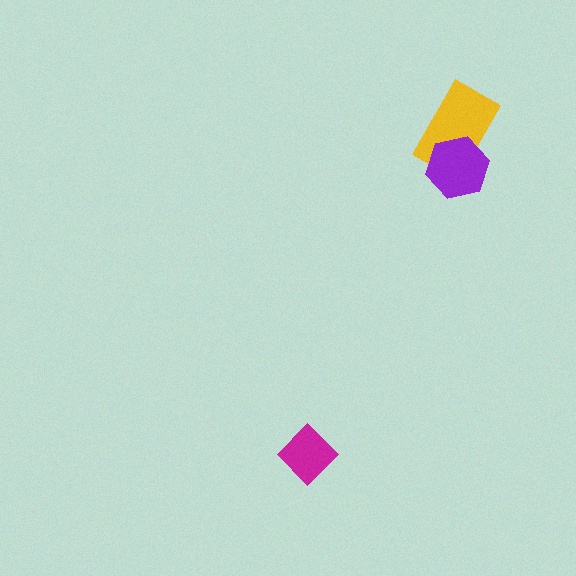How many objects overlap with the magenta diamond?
0 objects overlap with the magenta diamond.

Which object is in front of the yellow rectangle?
The purple hexagon is in front of the yellow rectangle.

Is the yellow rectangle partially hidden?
Yes, it is partially covered by another shape.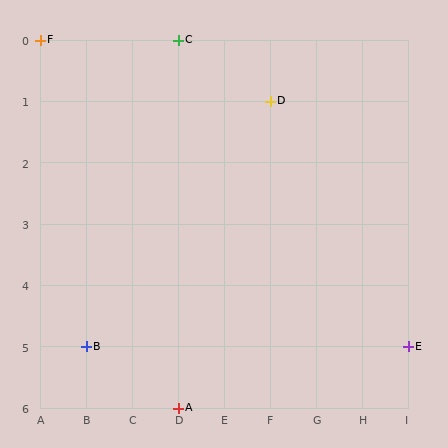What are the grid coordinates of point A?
Point A is at grid coordinates (D, 6).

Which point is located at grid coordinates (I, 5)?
Point E is at (I, 5).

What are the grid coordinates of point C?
Point C is at grid coordinates (D, 0).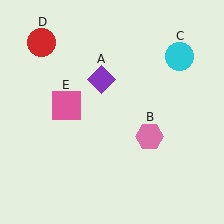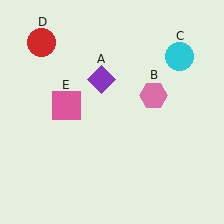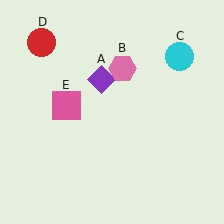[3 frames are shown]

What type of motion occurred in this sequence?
The pink hexagon (object B) rotated counterclockwise around the center of the scene.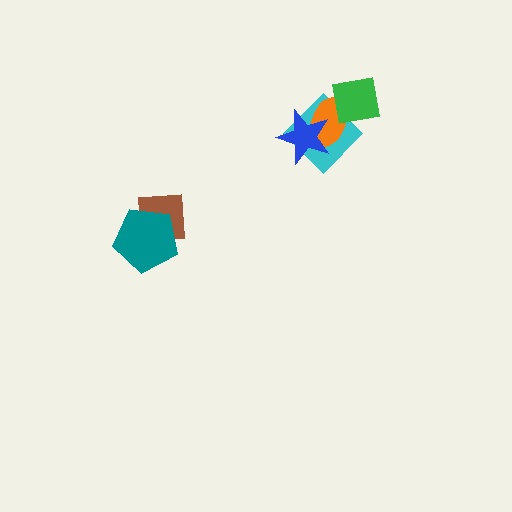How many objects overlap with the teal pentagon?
1 object overlaps with the teal pentagon.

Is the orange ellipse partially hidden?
Yes, it is partially covered by another shape.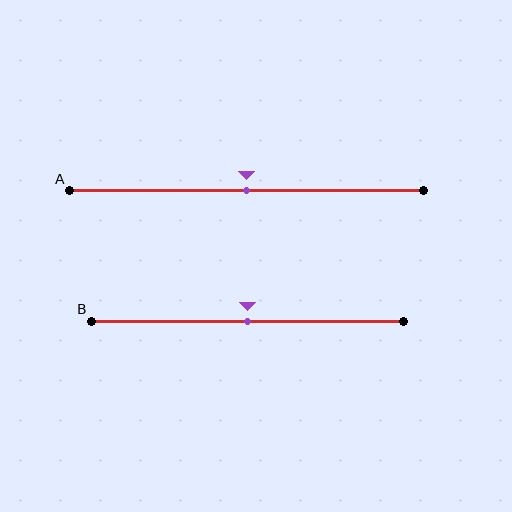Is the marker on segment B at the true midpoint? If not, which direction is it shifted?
Yes, the marker on segment B is at the true midpoint.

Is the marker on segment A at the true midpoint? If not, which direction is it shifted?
Yes, the marker on segment A is at the true midpoint.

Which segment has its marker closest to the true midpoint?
Segment A has its marker closest to the true midpoint.